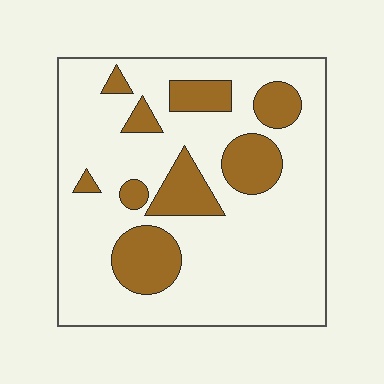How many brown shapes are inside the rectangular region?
9.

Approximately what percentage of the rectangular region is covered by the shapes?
Approximately 20%.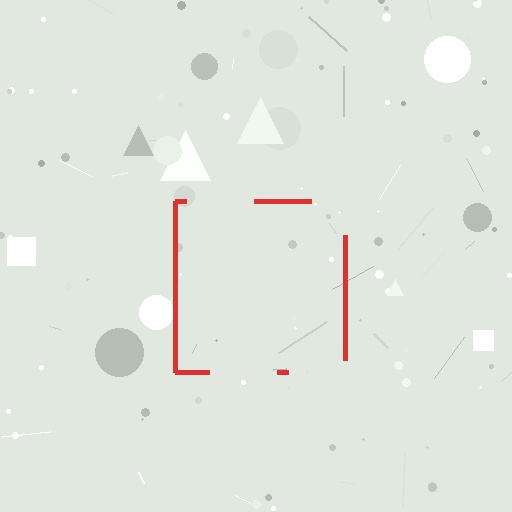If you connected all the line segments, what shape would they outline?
They would outline a square.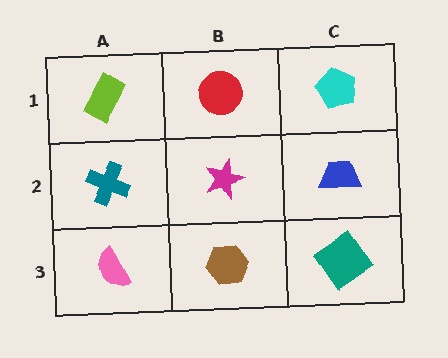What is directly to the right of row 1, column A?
A red circle.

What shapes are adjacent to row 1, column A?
A teal cross (row 2, column A), a red circle (row 1, column B).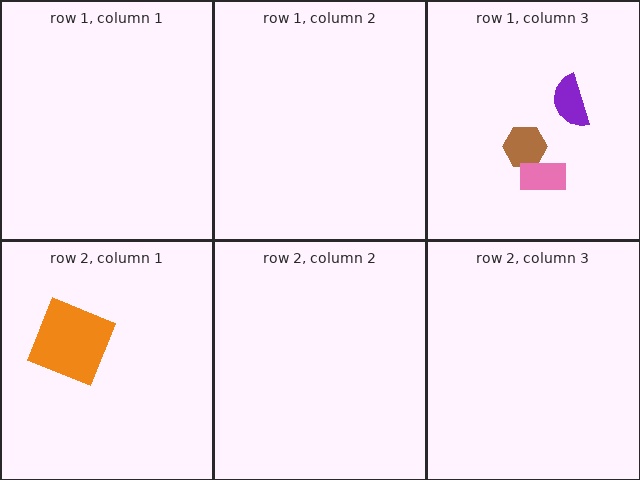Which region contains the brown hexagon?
The row 1, column 3 region.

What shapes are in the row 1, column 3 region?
The brown hexagon, the purple semicircle, the pink rectangle.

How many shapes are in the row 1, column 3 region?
3.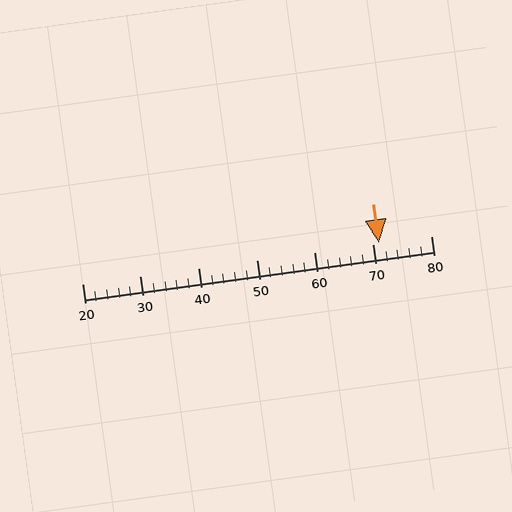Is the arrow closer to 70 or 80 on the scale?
The arrow is closer to 70.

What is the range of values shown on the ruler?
The ruler shows values from 20 to 80.